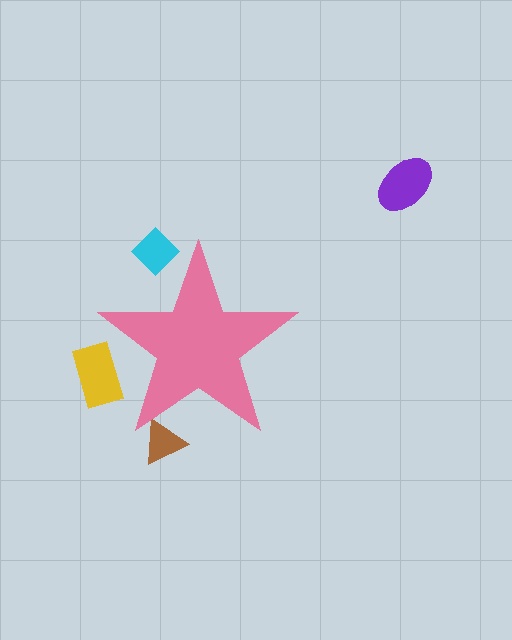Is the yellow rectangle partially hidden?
Yes, the yellow rectangle is partially hidden behind the pink star.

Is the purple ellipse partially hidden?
No, the purple ellipse is fully visible.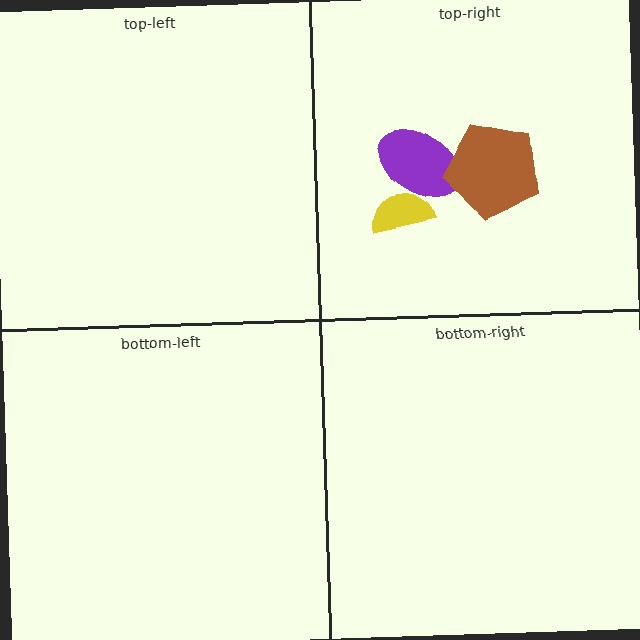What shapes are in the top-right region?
The purple ellipse, the yellow semicircle, the brown pentagon.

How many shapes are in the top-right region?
3.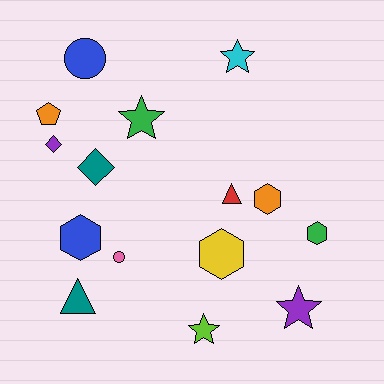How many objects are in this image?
There are 15 objects.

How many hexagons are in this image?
There are 4 hexagons.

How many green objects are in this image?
There are 2 green objects.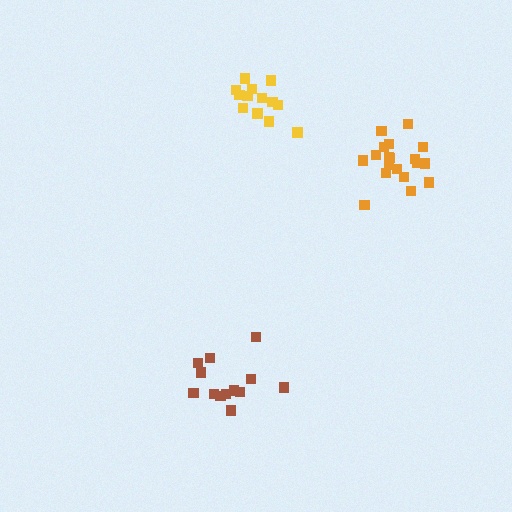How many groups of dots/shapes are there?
There are 3 groups.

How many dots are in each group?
Group 1: 19 dots, Group 2: 13 dots, Group 3: 13 dots (45 total).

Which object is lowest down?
The brown cluster is bottommost.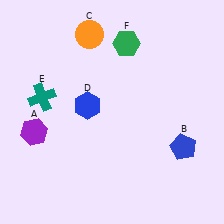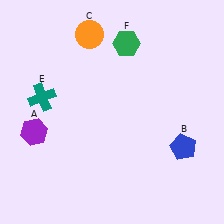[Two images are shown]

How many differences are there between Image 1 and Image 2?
There is 1 difference between the two images.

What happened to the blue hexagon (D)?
The blue hexagon (D) was removed in Image 2. It was in the top-left area of Image 1.